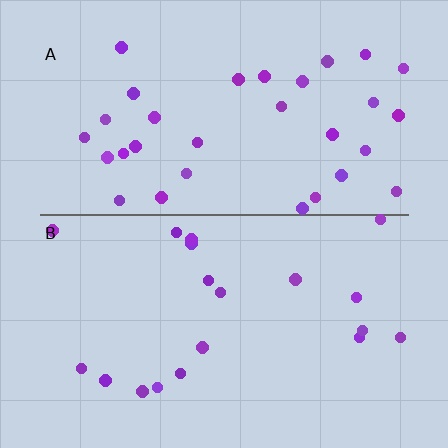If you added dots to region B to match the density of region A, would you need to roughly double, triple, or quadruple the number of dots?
Approximately double.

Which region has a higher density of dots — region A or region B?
A (the top).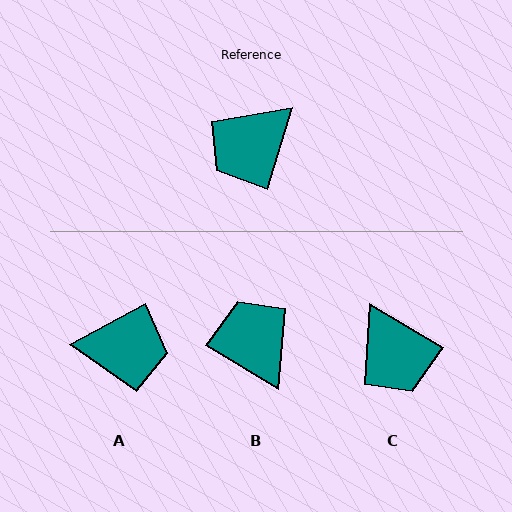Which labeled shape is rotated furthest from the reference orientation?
A, about 135 degrees away.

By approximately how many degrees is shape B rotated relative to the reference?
Approximately 105 degrees clockwise.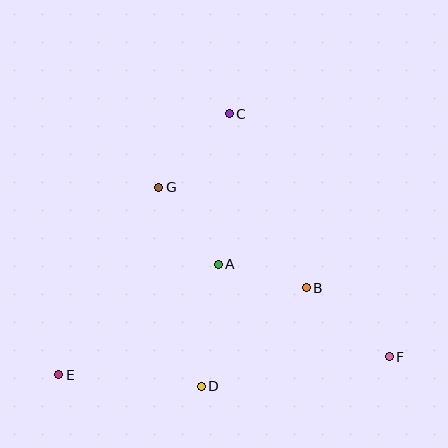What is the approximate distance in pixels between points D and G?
The distance between D and G is approximately 203 pixels.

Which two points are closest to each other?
Points A and B are closest to each other.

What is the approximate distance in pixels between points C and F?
The distance between C and F is approximately 291 pixels.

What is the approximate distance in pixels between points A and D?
The distance between A and D is approximately 123 pixels.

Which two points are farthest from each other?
Points E and F are farthest from each other.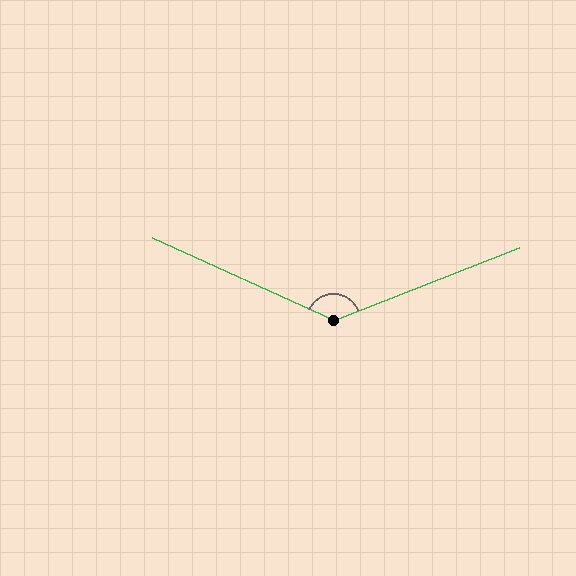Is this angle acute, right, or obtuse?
It is obtuse.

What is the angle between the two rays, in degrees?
Approximately 134 degrees.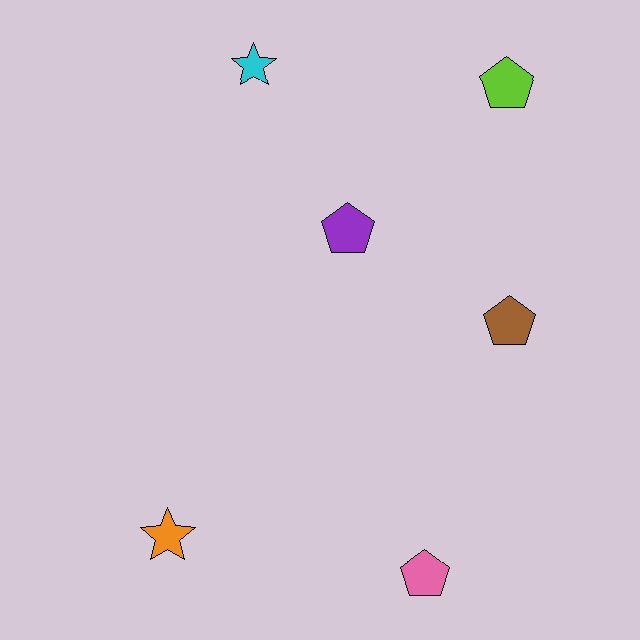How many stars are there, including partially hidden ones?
There are 2 stars.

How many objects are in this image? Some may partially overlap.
There are 6 objects.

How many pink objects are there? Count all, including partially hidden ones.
There is 1 pink object.